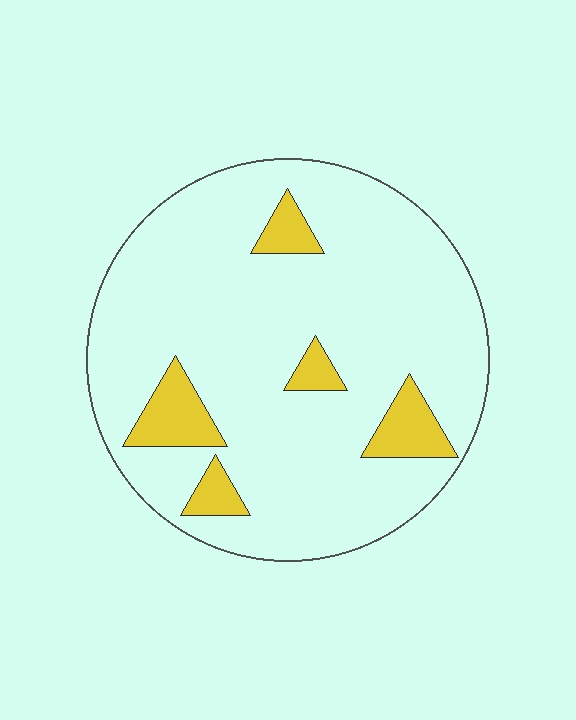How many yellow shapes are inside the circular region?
5.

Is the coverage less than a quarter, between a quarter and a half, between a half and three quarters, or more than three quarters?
Less than a quarter.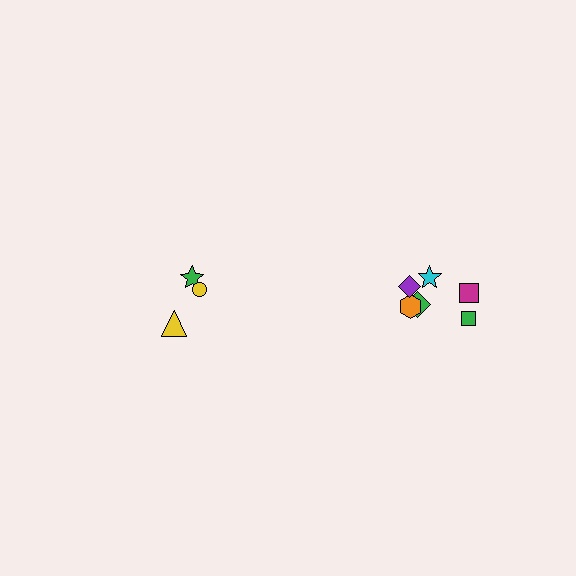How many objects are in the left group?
There are 3 objects.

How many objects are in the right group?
There are 6 objects.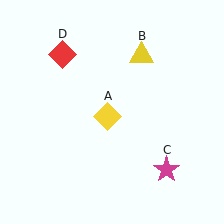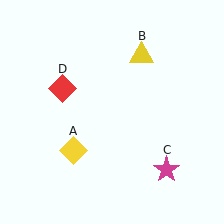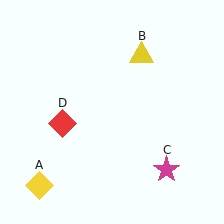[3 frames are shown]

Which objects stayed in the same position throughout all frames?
Yellow triangle (object B) and magenta star (object C) remained stationary.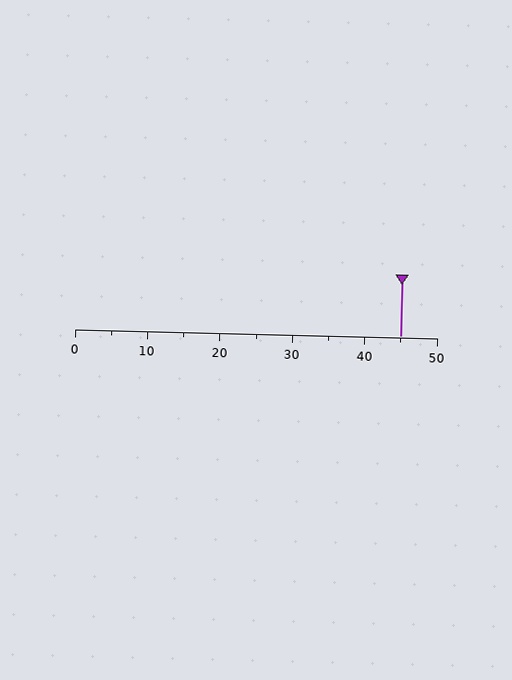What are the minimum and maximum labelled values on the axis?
The axis runs from 0 to 50.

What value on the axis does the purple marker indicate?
The marker indicates approximately 45.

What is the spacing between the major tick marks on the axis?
The major ticks are spaced 10 apart.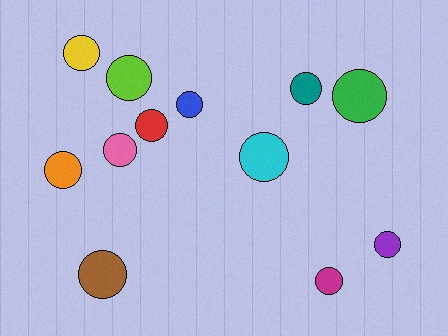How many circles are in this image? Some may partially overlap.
There are 12 circles.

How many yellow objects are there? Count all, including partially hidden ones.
There is 1 yellow object.